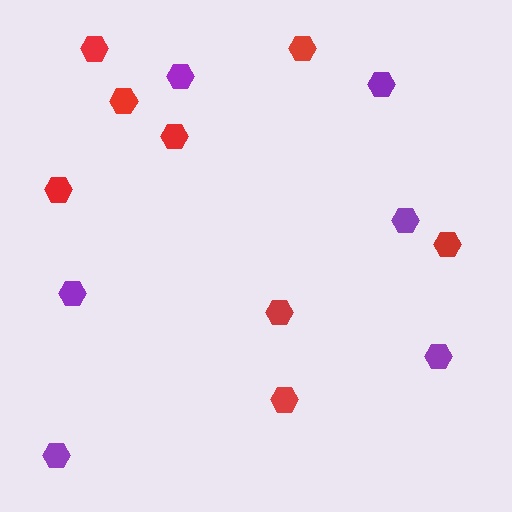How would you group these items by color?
There are 2 groups: one group of red hexagons (8) and one group of purple hexagons (6).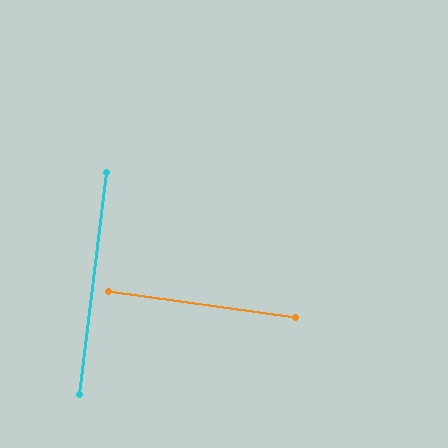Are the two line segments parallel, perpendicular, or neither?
Perpendicular — they meet at approximately 89°.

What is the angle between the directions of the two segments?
Approximately 89 degrees.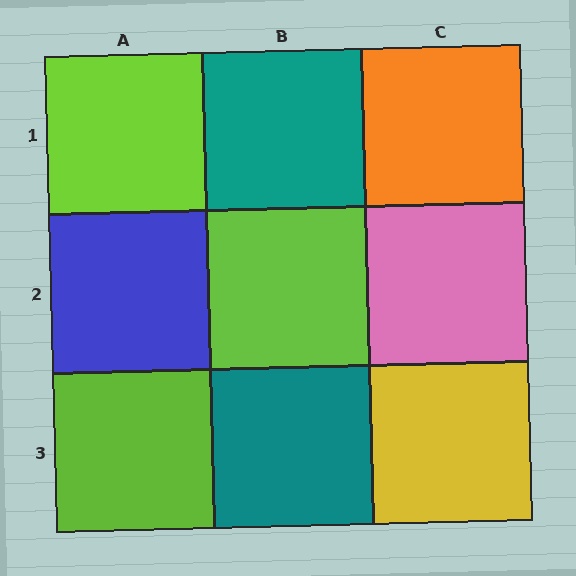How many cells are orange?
1 cell is orange.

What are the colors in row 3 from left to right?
Lime, teal, yellow.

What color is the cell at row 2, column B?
Lime.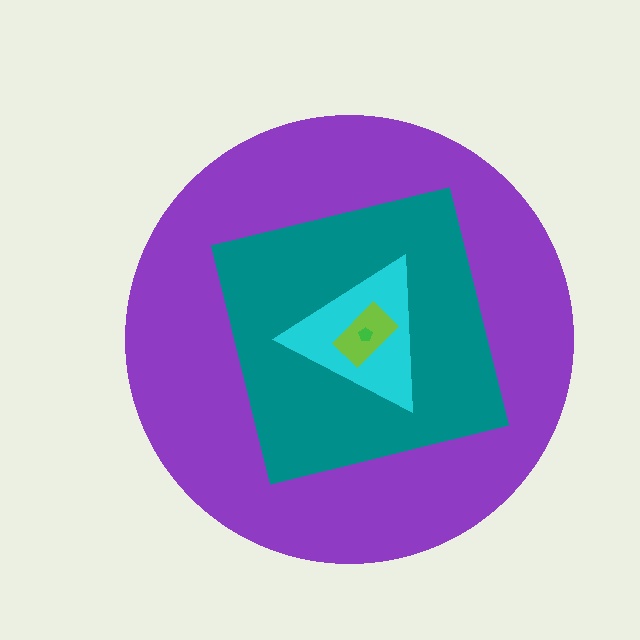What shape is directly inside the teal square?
The cyan triangle.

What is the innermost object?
The green pentagon.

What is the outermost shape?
The purple circle.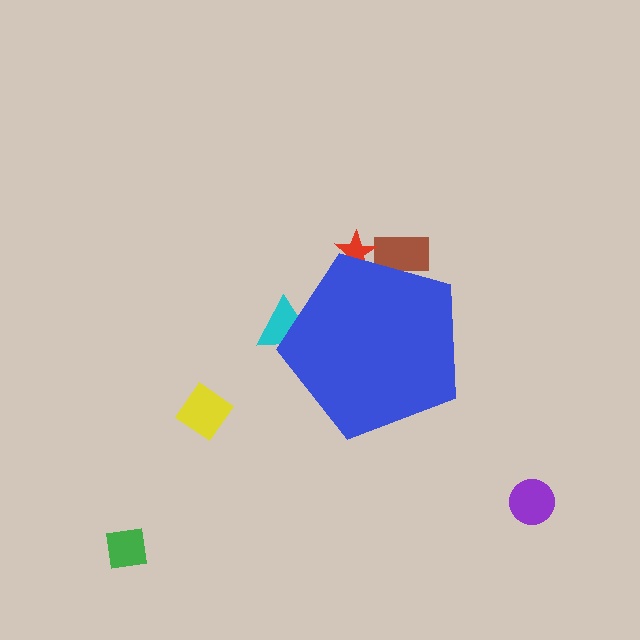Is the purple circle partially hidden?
No, the purple circle is fully visible.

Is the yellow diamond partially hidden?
No, the yellow diamond is fully visible.